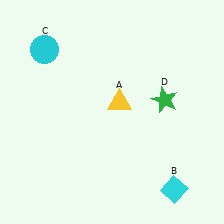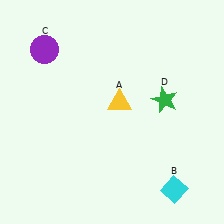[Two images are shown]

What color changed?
The circle (C) changed from cyan in Image 1 to purple in Image 2.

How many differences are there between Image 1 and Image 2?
There is 1 difference between the two images.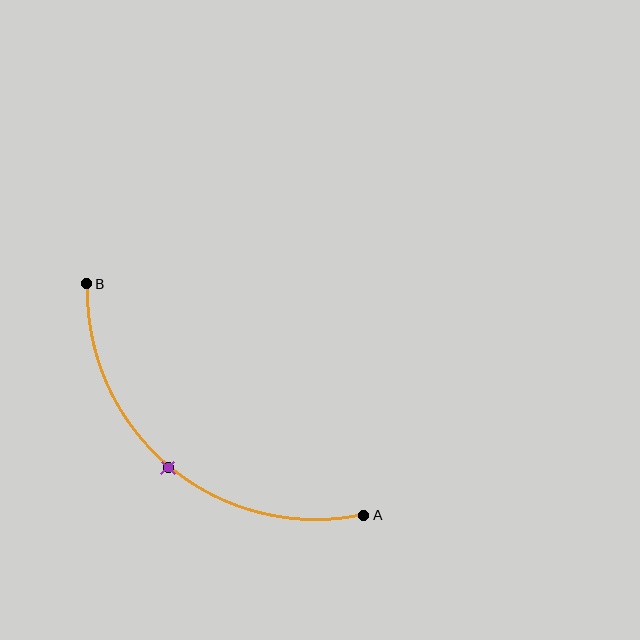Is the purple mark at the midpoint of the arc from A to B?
Yes. The purple mark lies on the arc at equal arc-length from both A and B — it is the arc midpoint.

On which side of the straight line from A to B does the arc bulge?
The arc bulges below and to the left of the straight line connecting A and B.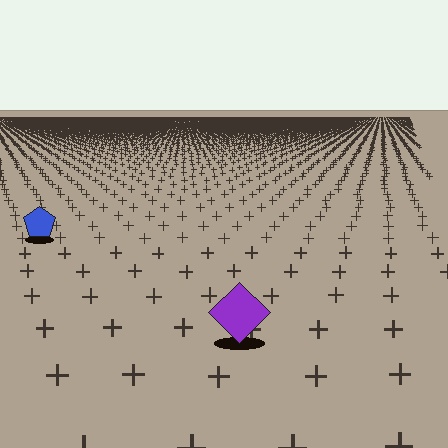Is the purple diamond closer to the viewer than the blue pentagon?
Yes. The purple diamond is closer — you can tell from the texture gradient: the ground texture is coarser near it.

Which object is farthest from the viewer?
The blue pentagon is farthest from the viewer. It appears smaller and the ground texture around it is denser.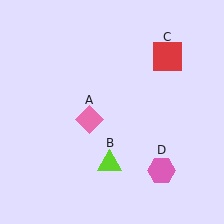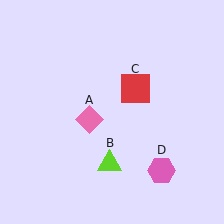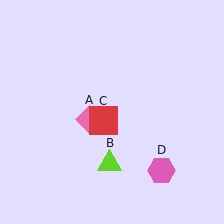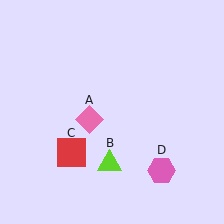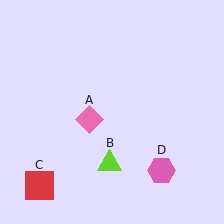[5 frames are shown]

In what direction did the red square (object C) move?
The red square (object C) moved down and to the left.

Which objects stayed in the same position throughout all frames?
Pink diamond (object A) and lime triangle (object B) and pink hexagon (object D) remained stationary.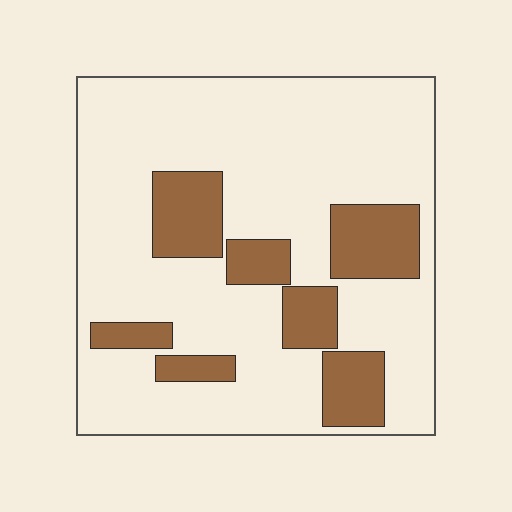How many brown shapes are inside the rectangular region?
7.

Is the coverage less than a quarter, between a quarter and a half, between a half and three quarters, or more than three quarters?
Less than a quarter.